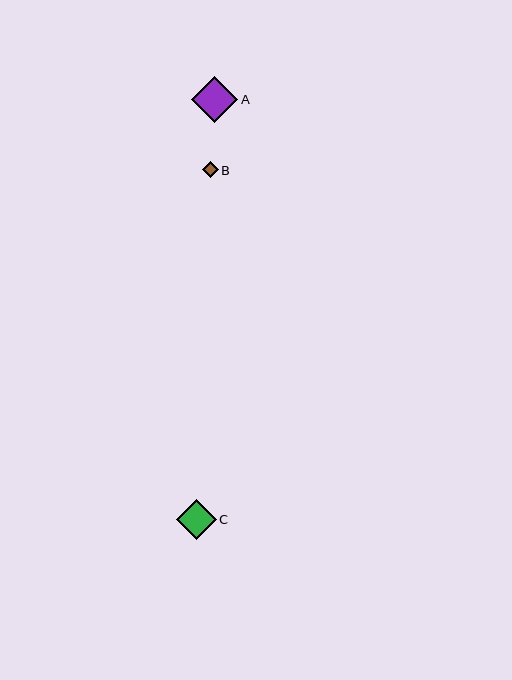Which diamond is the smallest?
Diamond B is the smallest with a size of approximately 16 pixels.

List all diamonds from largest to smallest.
From largest to smallest: A, C, B.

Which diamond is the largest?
Diamond A is the largest with a size of approximately 46 pixels.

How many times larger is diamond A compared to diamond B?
Diamond A is approximately 2.8 times the size of diamond B.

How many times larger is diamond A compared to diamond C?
Diamond A is approximately 1.2 times the size of diamond C.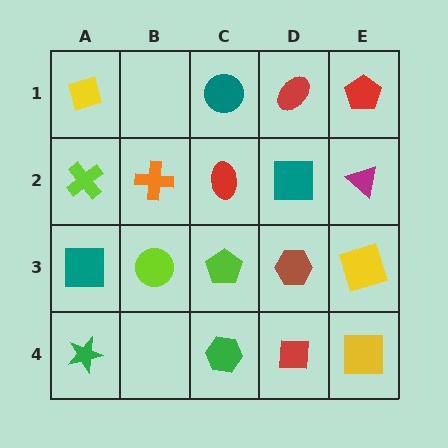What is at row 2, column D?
A teal square.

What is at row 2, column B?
An orange cross.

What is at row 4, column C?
A green hexagon.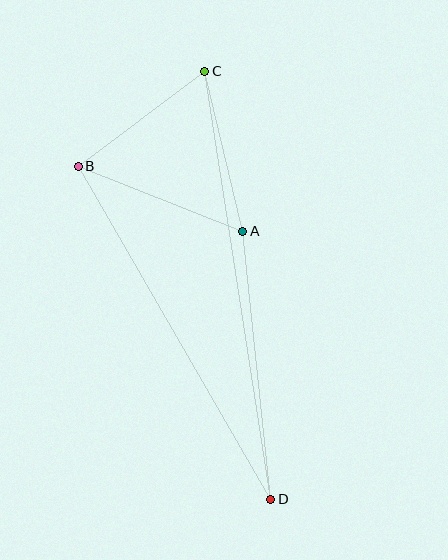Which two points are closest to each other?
Points B and C are closest to each other.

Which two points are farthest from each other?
Points C and D are farthest from each other.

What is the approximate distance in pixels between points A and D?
The distance between A and D is approximately 269 pixels.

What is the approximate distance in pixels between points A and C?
The distance between A and C is approximately 164 pixels.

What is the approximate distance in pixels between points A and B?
The distance between A and B is approximately 177 pixels.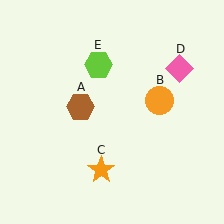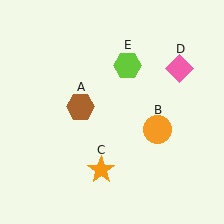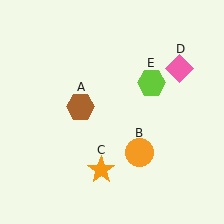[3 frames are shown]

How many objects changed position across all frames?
2 objects changed position: orange circle (object B), lime hexagon (object E).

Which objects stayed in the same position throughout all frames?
Brown hexagon (object A) and orange star (object C) and pink diamond (object D) remained stationary.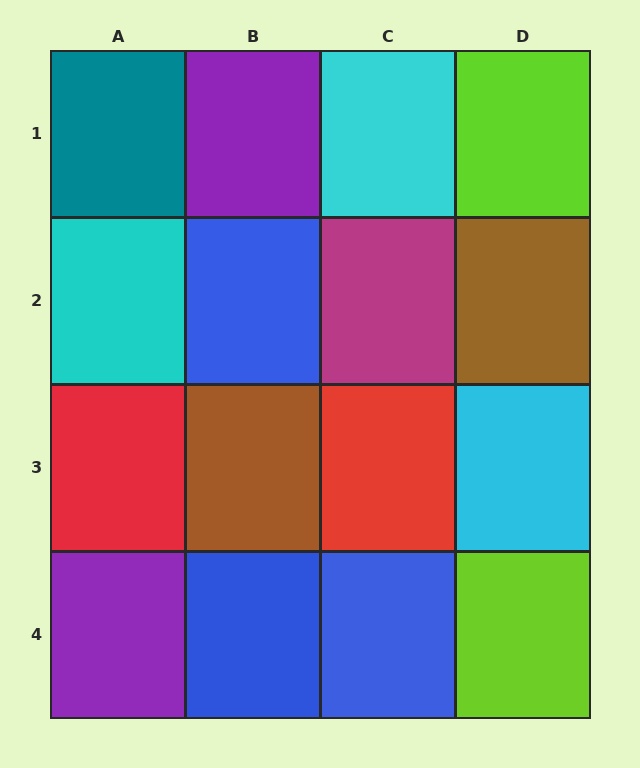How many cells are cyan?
3 cells are cyan.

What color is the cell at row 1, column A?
Teal.